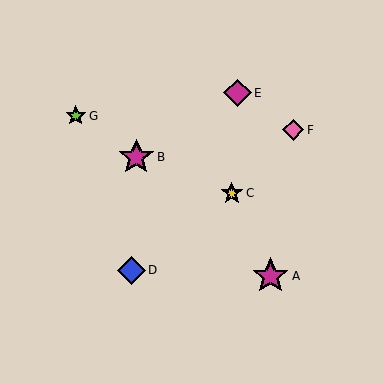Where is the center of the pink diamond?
The center of the pink diamond is at (293, 130).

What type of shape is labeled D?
Shape D is a blue diamond.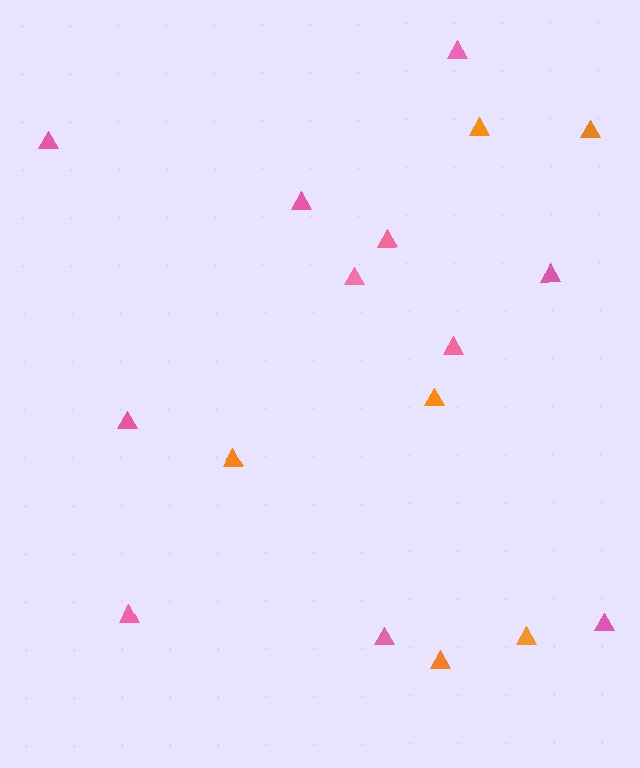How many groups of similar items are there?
There are 2 groups: one group of pink triangles (11) and one group of orange triangles (6).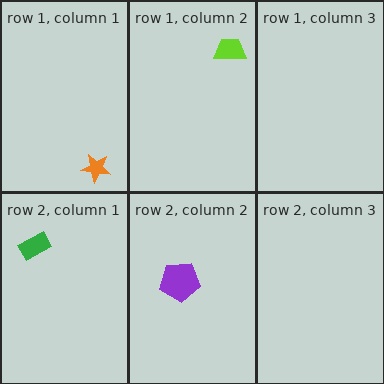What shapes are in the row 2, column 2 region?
The purple pentagon.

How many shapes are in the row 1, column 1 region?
1.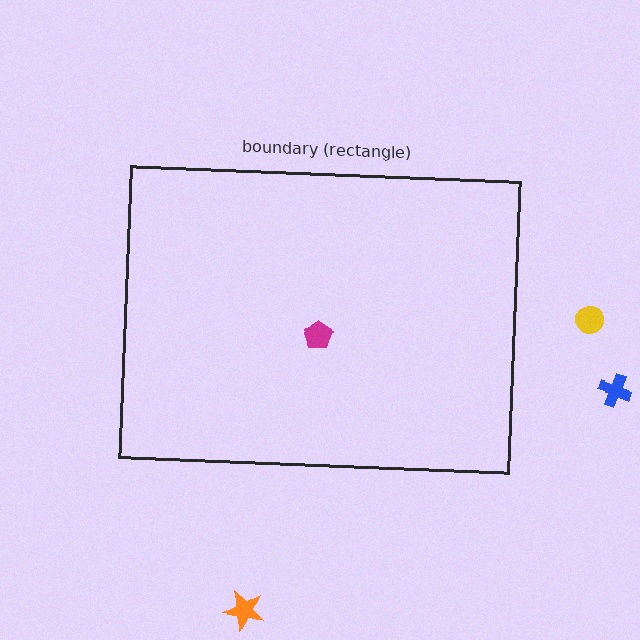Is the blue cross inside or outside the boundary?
Outside.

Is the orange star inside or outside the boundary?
Outside.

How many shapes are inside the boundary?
1 inside, 3 outside.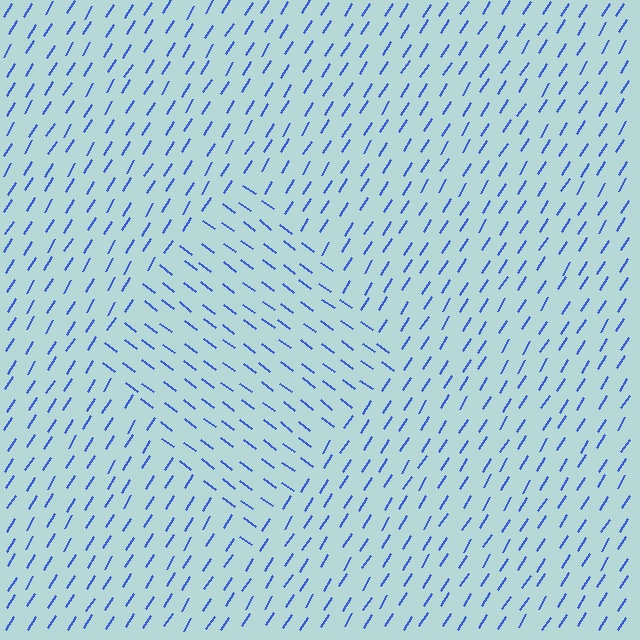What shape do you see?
I see a diamond.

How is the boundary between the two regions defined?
The boundary is defined purely by a change in line orientation (approximately 86 degrees difference). All lines are the same color and thickness.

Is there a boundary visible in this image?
Yes, there is a texture boundary formed by a change in line orientation.